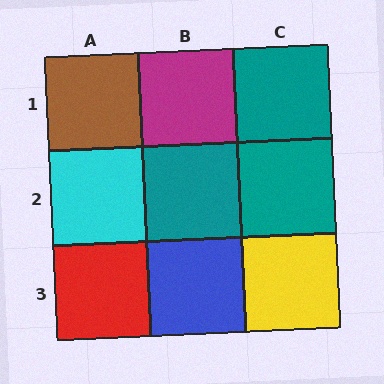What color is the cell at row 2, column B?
Teal.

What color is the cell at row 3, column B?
Blue.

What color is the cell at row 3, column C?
Yellow.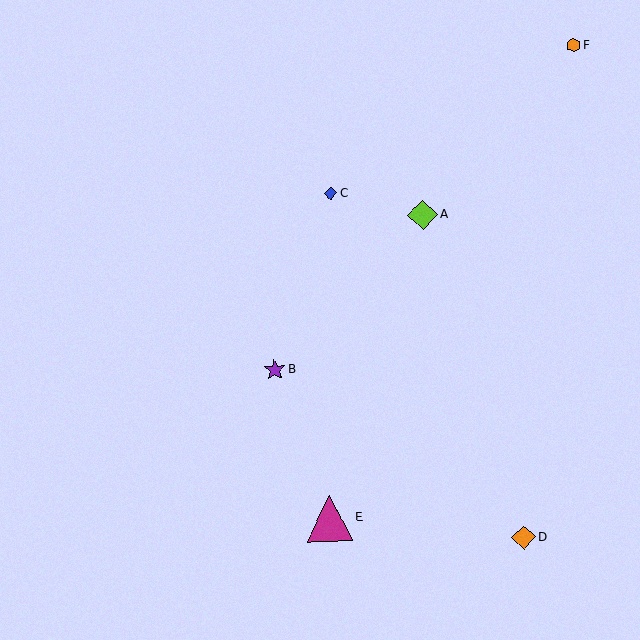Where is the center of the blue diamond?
The center of the blue diamond is at (331, 193).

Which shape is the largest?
The magenta triangle (labeled E) is the largest.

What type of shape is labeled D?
Shape D is an orange diamond.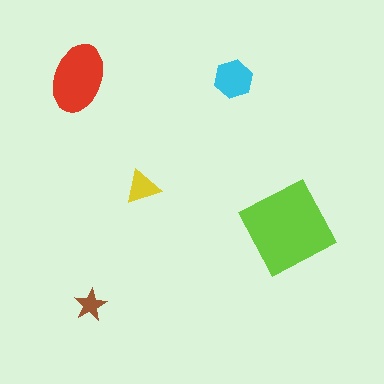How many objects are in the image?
There are 5 objects in the image.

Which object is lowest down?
The brown star is bottommost.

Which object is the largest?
The lime diamond.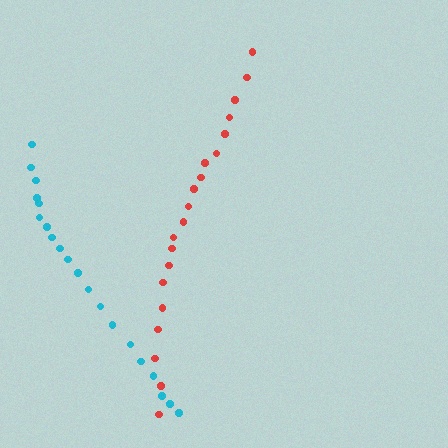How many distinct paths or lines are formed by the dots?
There are 2 distinct paths.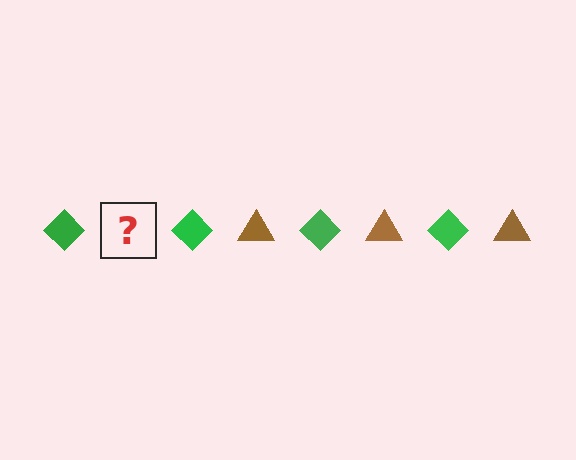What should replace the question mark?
The question mark should be replaced with a brown triangle.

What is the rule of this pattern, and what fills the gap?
The rule is that the pattern alternates between green diamond and brown triangle. The gap should be filled with a brown triangle.